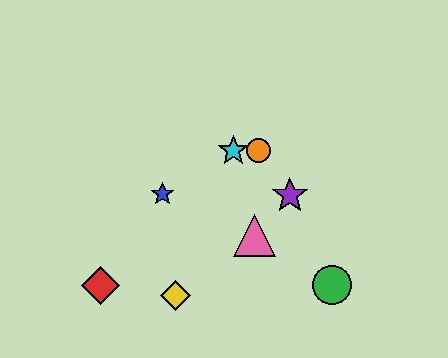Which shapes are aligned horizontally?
The orange circle, the cyan star are aligned horizontally.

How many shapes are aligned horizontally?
2 shapes (the orange circle, the cyan star) are aligned horizontally.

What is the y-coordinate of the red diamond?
The red diamond is at y≈286.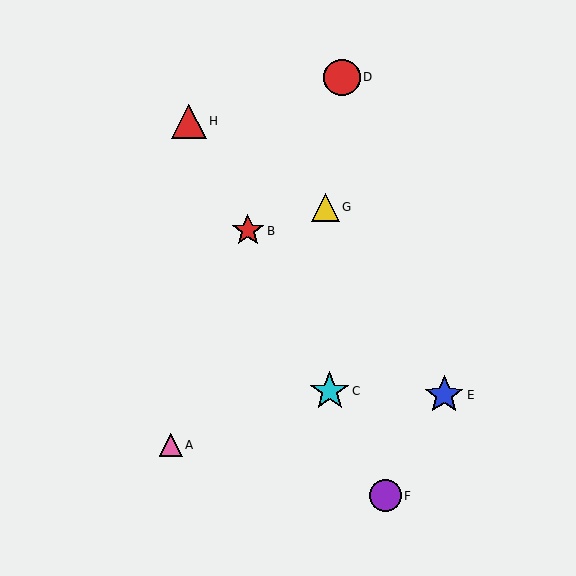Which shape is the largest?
The cyan star (labeled C) is the largest.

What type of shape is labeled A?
Shape A is a pink triangle.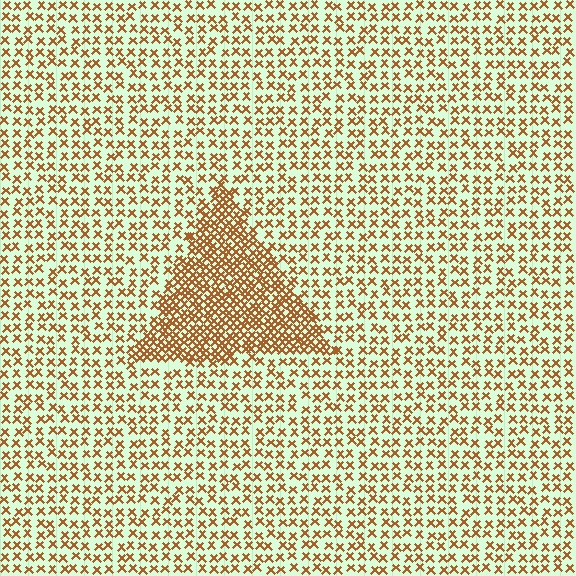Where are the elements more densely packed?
The elements are more densely packed inside the triangle boundary.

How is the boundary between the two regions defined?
The boundary is defined by a change in element density (approximately 2.3x ratio). All elements are the same color, size, and shape.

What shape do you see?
I see a triangle.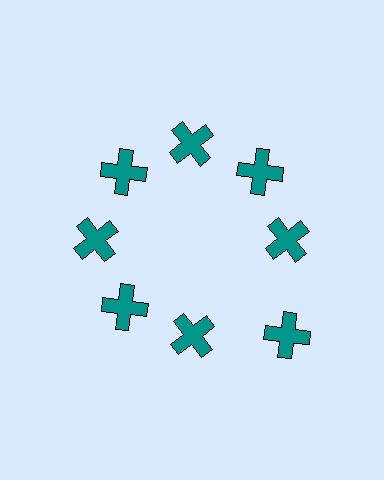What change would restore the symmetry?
The symmetry would be restored by moving it inward, back onto the ring so that all 8 crosses sit at equal angles and equal distance from the center.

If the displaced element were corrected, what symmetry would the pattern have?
It would have 8-fold rotational symmetry — the pattern would map onto itself every 45 degrees.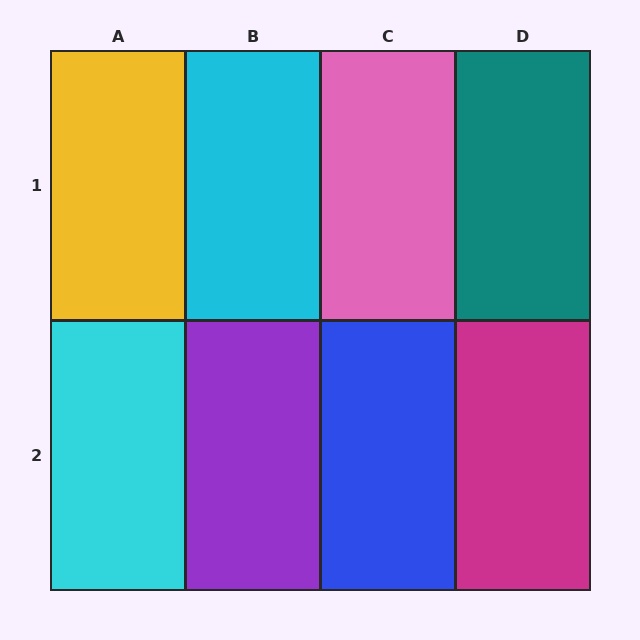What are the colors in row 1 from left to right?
Yellow, cyan, pink, teal.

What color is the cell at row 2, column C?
Blue.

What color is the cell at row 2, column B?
Purple.